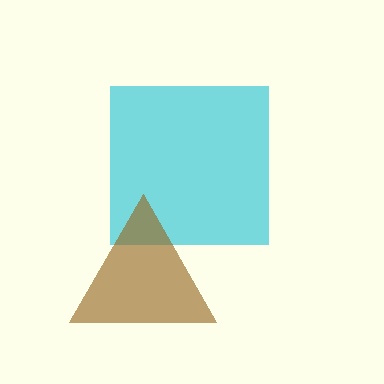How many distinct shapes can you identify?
There are 2 distinct shapes: a cyan square, a brown triangle.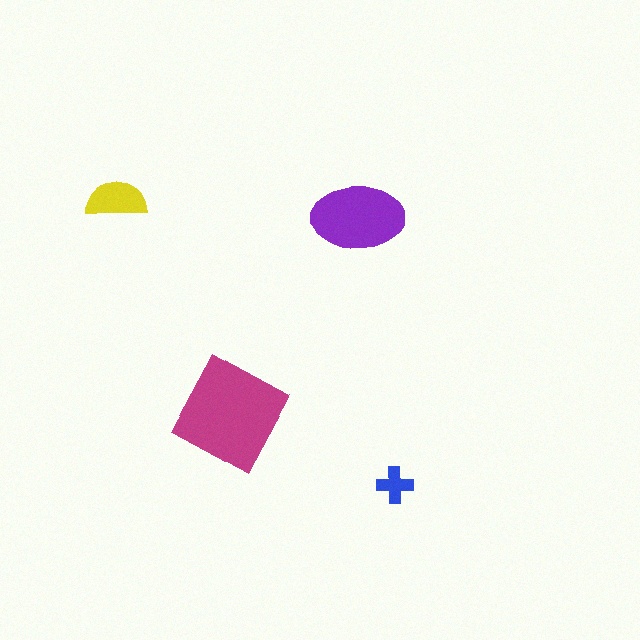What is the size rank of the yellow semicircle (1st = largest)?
3rd.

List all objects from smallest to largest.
The blue cross, the yellow semicircle, the purple ellipse, the magenta diamond.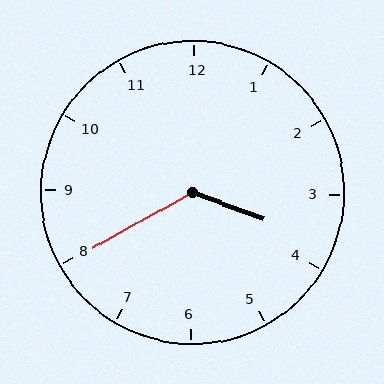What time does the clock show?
3:40.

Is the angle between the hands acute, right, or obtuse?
It is obtuse.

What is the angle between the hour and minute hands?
Approximately 130 degrees.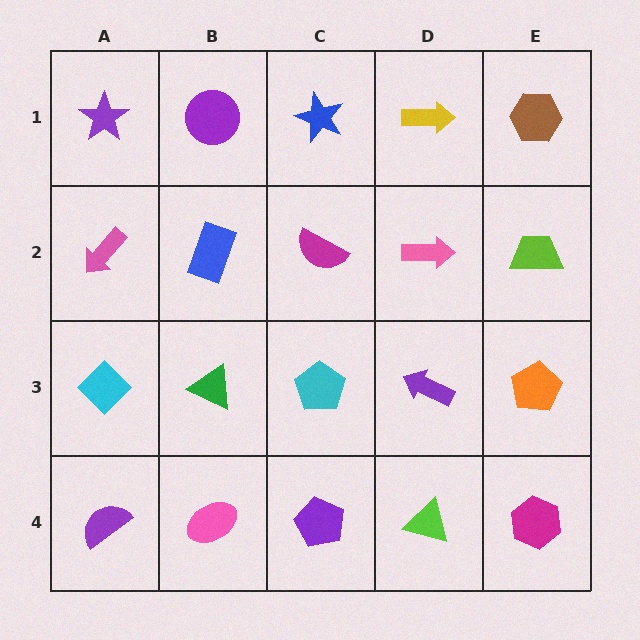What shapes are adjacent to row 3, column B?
A blue rectangle (row 2, column B), a pink ellipse (row 4, column B), a cyan diamond (row 3, column A), a cyan pentagon (row 3, column C).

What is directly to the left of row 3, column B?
A cyan diamond.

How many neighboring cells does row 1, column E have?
2.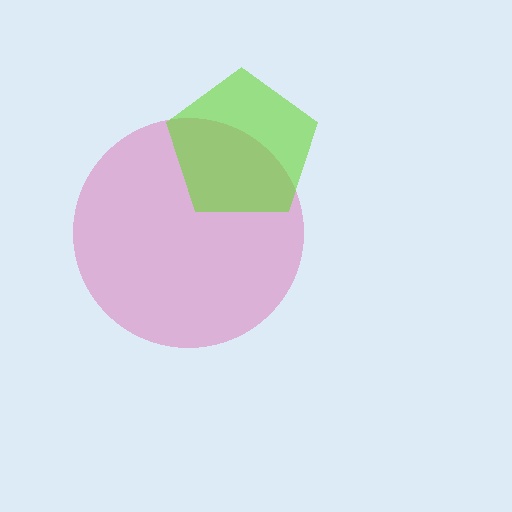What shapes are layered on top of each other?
The layered shapes are: a pink circle, a lime pentagon.